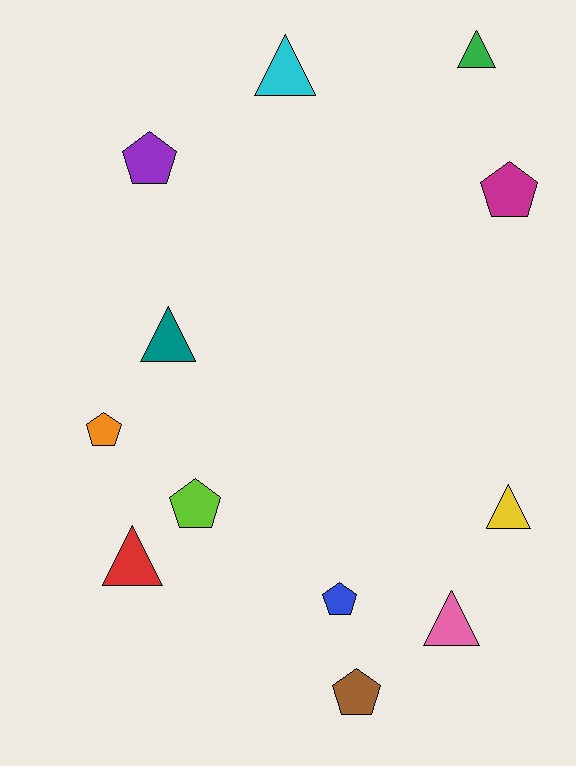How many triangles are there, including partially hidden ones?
There are 6 triangles.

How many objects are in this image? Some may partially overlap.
There are 12 objects.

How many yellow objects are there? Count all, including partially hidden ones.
There is 1 yellow object.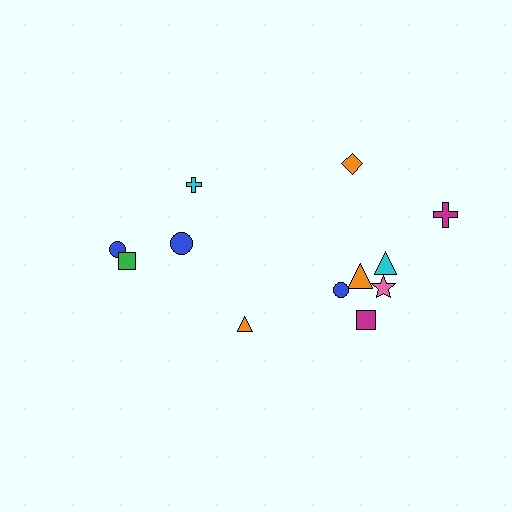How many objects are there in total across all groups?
There are 12 objects.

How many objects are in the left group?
There are 4 objects.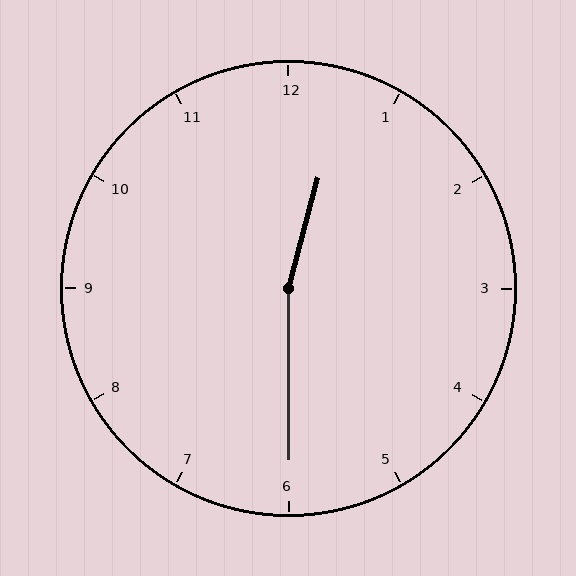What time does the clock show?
12:30.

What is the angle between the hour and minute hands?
Approximately 165 degrees.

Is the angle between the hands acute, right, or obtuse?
It is obtuse.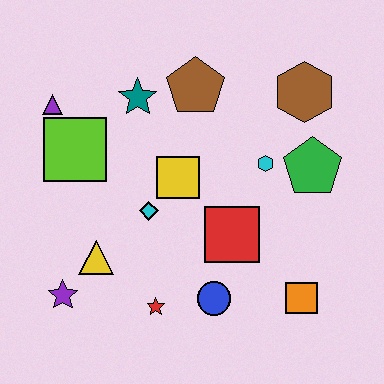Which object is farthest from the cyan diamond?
The brown hexagon is farthest from the cyan diamond.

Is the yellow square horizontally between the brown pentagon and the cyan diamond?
Yes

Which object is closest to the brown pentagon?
The teal star is closest to the brown pentagon.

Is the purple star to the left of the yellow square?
Yes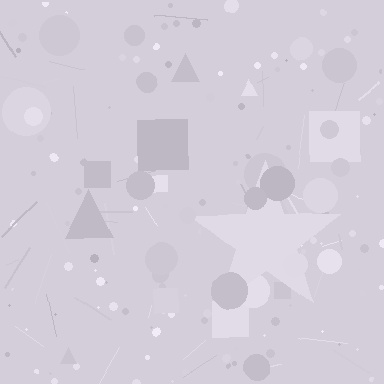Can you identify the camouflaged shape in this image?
The camouflaged shape is a star.